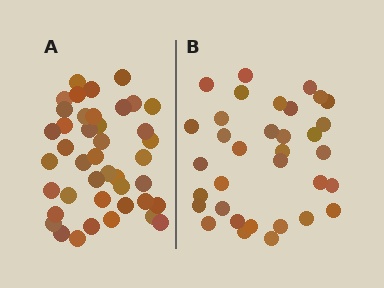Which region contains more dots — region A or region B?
Region A (the left region) has more dots.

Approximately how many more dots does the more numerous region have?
Region A has roughly 8 or so more dots than region B.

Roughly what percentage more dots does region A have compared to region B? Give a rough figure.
About 25% more.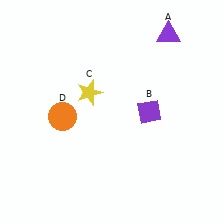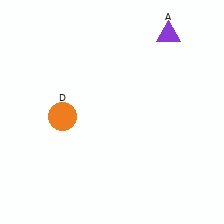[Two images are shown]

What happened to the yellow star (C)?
The yellow star (C) was removed in Image 2. It was in the top-left area of Image 1.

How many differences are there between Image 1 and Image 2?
There are 2 differences between the two images.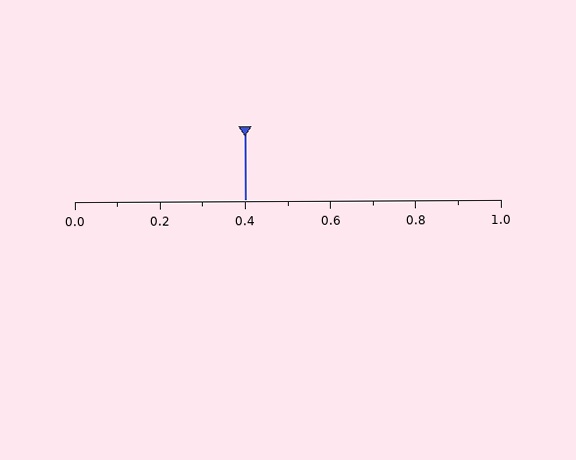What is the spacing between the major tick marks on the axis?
The major ticks are spaced 0.2 apart.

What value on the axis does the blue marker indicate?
The marker indicates approximately 0.4.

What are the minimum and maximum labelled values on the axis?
The axis runs from 0.0 to 1.0.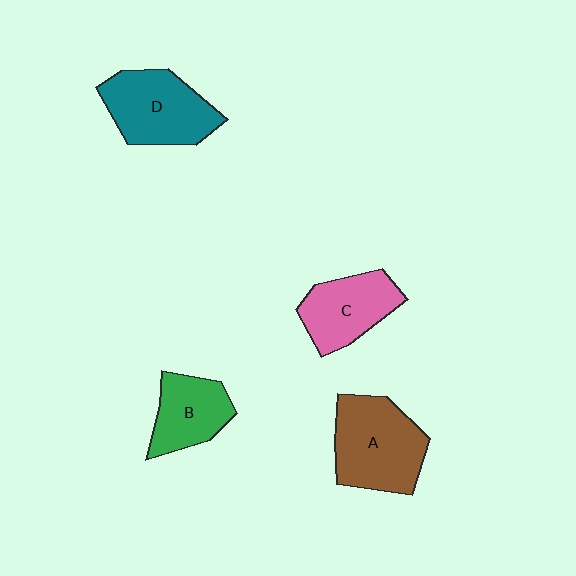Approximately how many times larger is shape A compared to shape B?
Approximately 1.5 times.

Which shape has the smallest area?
Shape B (green).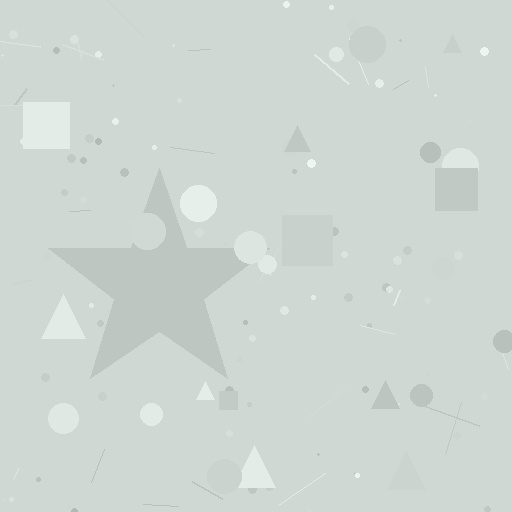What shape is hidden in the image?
A star is hidden in the image.